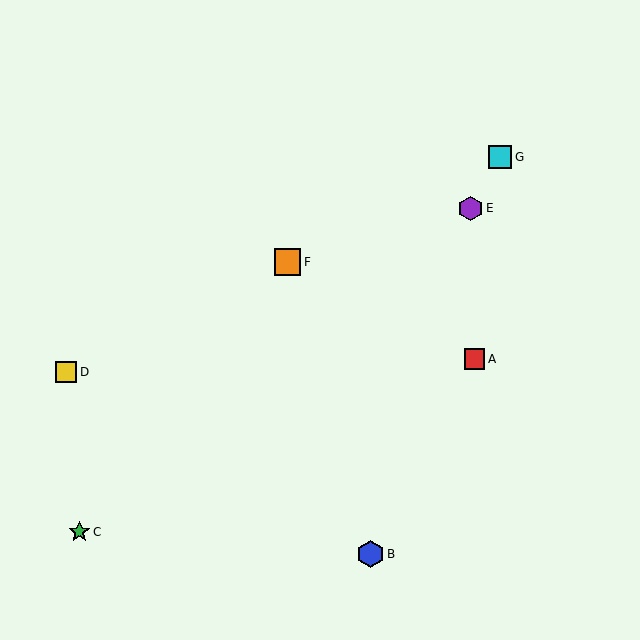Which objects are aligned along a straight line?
Objects D, F, G are aligned along a straight line.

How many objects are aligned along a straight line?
3 objects (D, F, G) are aligned along a straight line.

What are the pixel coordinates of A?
Object A is at (474, 359).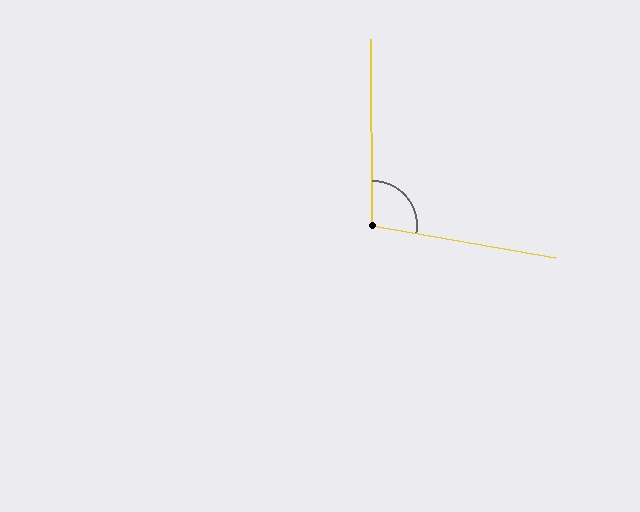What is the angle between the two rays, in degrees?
Approximately 100 degrees.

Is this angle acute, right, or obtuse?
It is obtuse.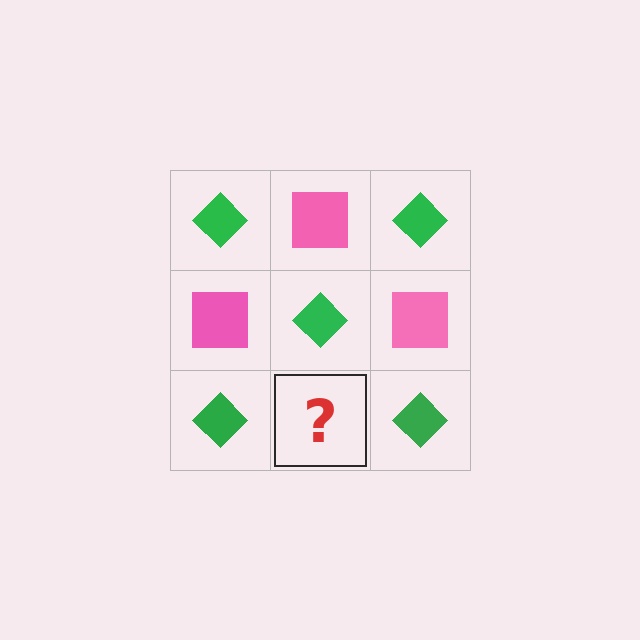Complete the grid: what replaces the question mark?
The question mark should be replaced with a pink square.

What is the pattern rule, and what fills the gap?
The rule is that it alternates green diamond and pink square in a checkerboard pattern. The gap should be filled with a pink square.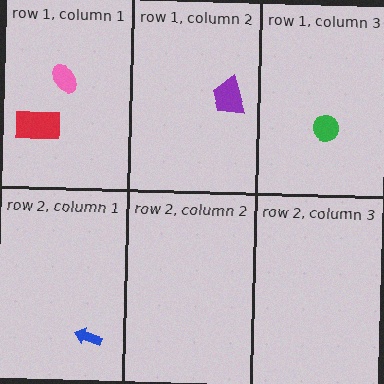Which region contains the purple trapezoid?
The row 1, column 2 region.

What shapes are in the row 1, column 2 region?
The purple trapezoid.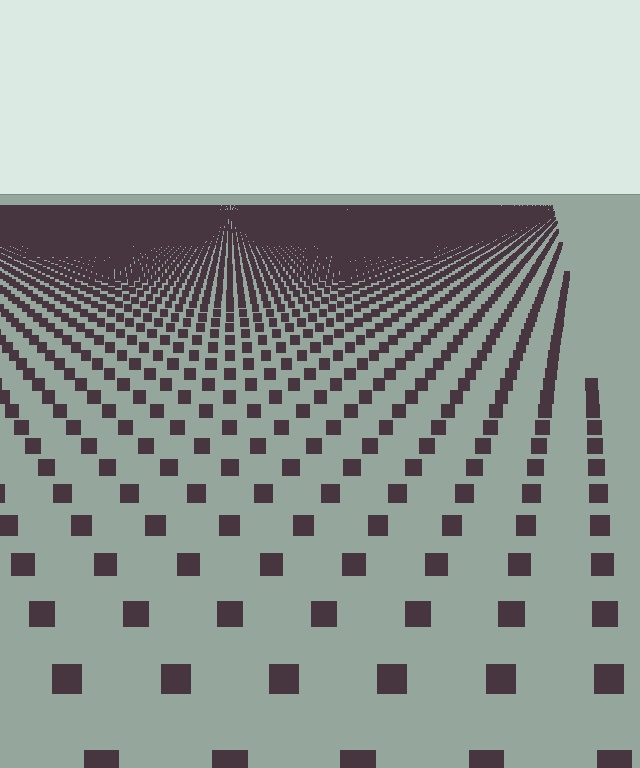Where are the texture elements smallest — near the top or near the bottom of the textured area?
Near the top.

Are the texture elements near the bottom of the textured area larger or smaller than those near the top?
Larger. Near the bottom, elements are closer to the viewer and appear at a bigger on-screen size.